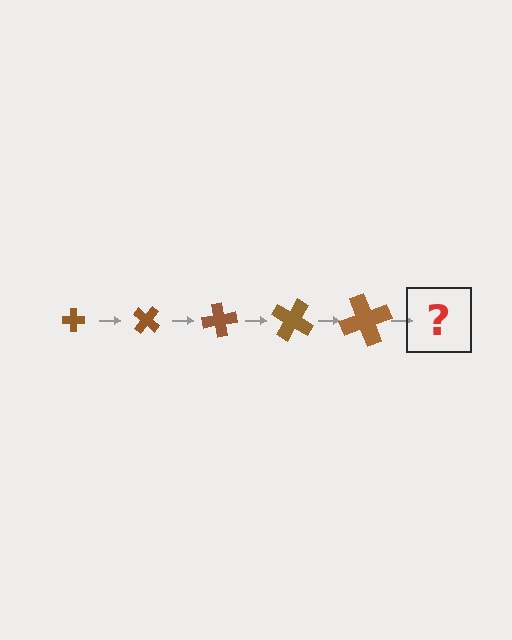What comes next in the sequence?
The next element should be a cross, larger than the previous one and rotated 200 degrees from the start.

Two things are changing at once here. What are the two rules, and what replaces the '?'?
The two rules are that the cross grows larger each step and it rotates 40 degrees each step. The '?' should be a cross, larger than the previous one and rotated 200 degrees from the start.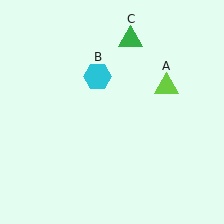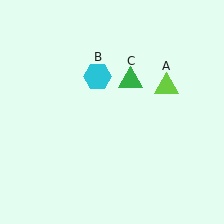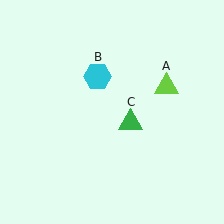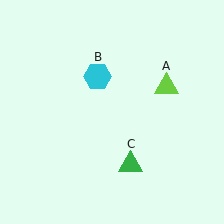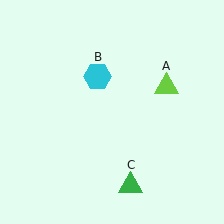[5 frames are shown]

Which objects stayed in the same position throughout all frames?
Lime triangle (object A) and cyan hexagon (object B) remained stationary.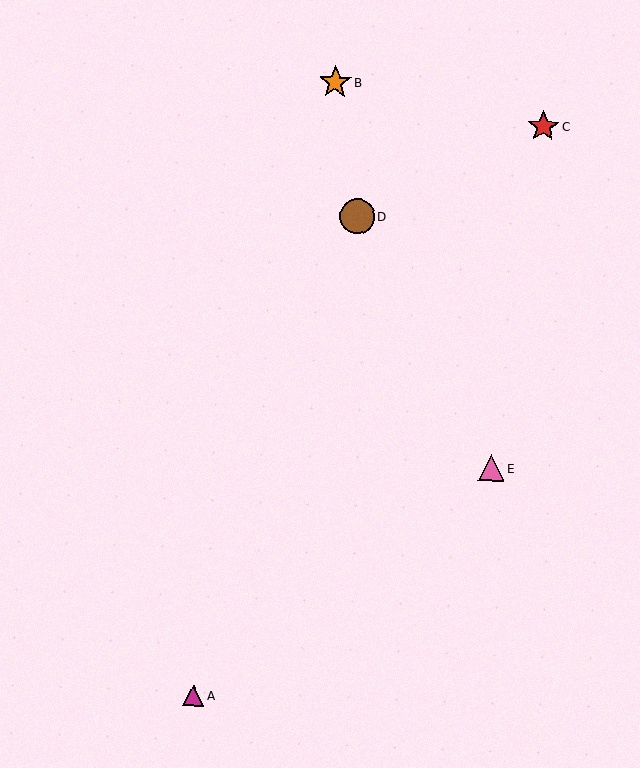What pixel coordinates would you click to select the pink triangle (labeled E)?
Click at (491, 468) to select the pink triangle E.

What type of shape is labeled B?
Shape B is an orange star.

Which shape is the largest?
The brown circle (labeled D) is the largest.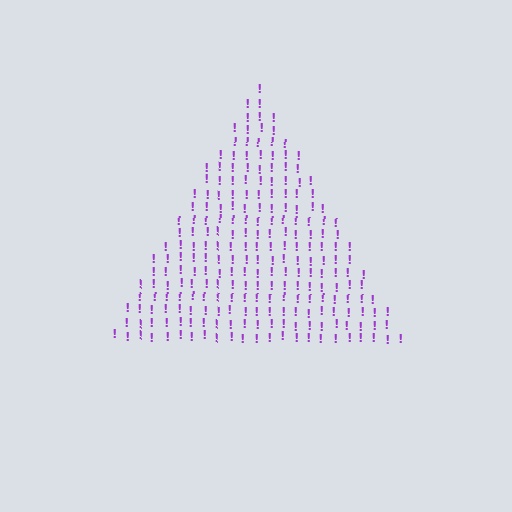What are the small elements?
The small elements are exclamation marks.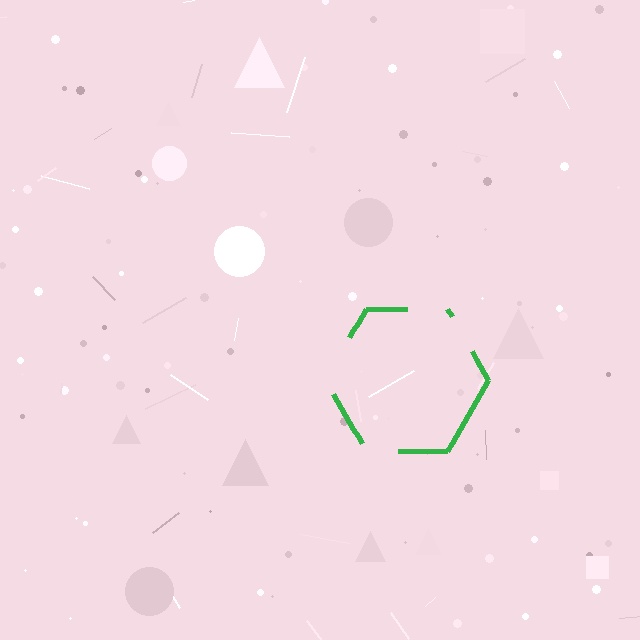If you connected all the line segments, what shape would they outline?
They would outline a hexagon.